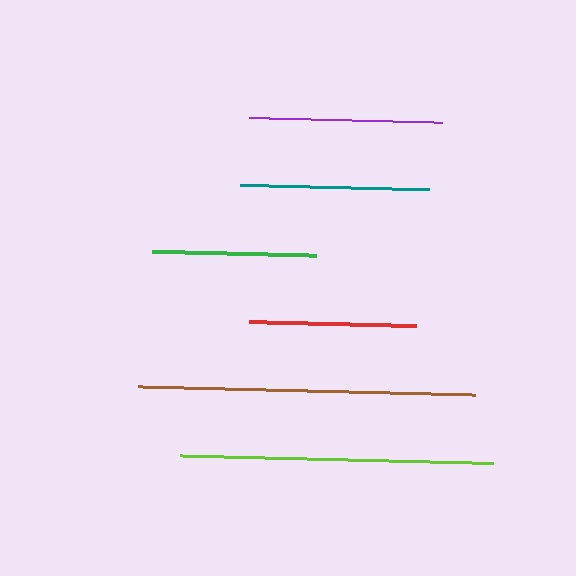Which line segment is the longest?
The brown line is the longest at approximately 338 pixels.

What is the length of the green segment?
The green segment is approximately 164 pixels long.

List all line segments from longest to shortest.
From longest to shortest: brown, lime, purple, teal, red, green.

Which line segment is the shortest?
The green line is the shortest at approximately 164 pixels.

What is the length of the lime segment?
The lime segment is approximately 313 pixels long.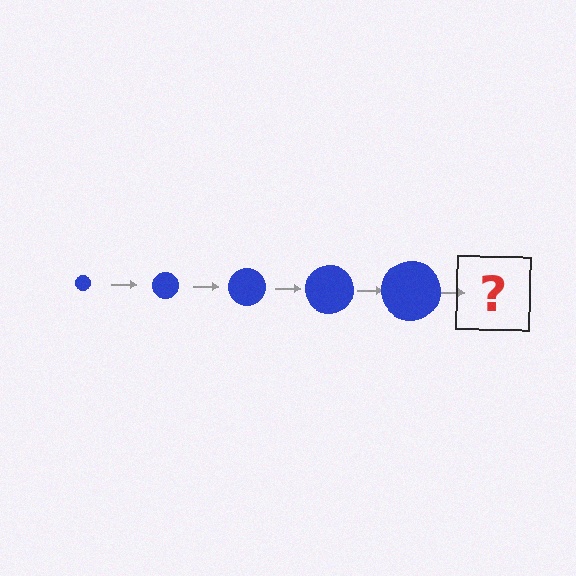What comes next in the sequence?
The next element should be a blue circle, larger than the previous one.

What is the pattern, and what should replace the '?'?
The pattern is that the circle gets progressively larger each step. The '?' should be a blue circle, larger than the previous one.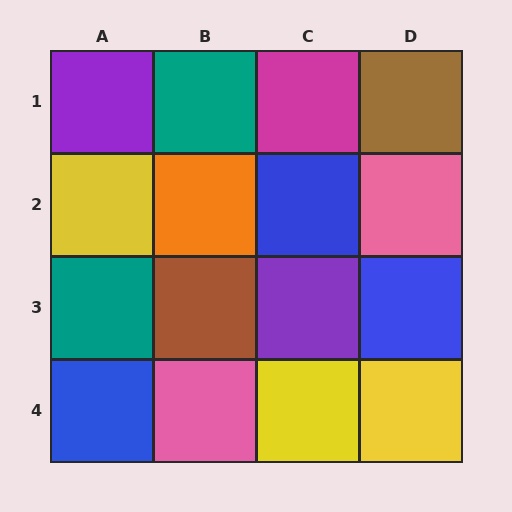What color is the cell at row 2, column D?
Pink.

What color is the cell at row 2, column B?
Orange.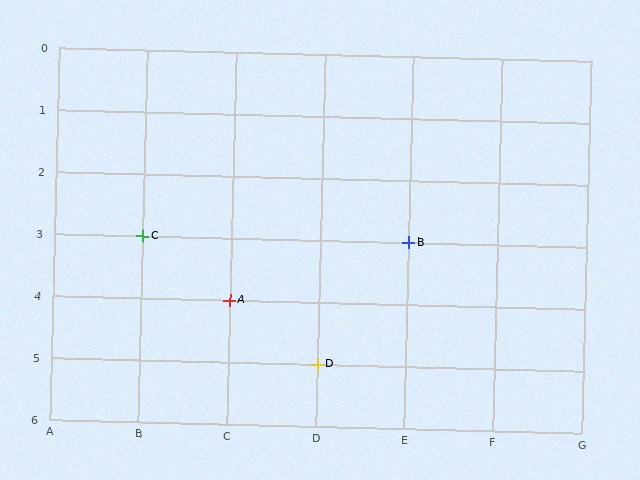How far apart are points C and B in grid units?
Points C and B are 3 columns apart.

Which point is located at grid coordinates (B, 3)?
Point C is at (B, 3).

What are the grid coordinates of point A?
Point A is at grid coordinates (C, 4).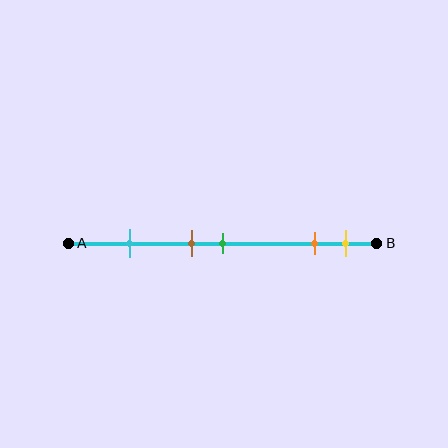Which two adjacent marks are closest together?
The brown and green marks are the closest adjacent pair.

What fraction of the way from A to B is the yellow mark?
The yellow mark is approximately 90% (0.9) of the way from A to B.